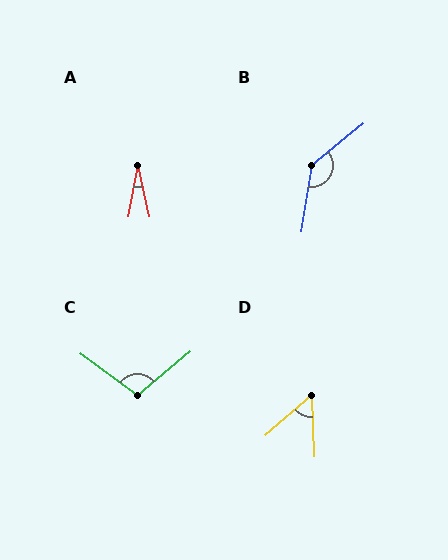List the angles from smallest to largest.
A (24°), D (51°), C (104°), B (138°).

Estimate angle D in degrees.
Approximately 51 degrees.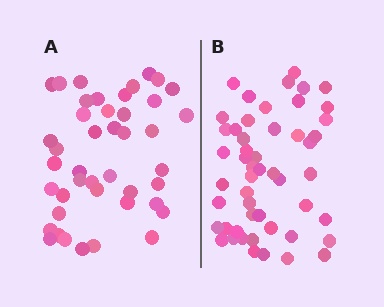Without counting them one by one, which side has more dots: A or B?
Region B (the right region) has more dots.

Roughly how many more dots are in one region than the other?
Region B has roughly 8 or so more dots than region A.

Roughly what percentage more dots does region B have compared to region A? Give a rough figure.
About 20% more.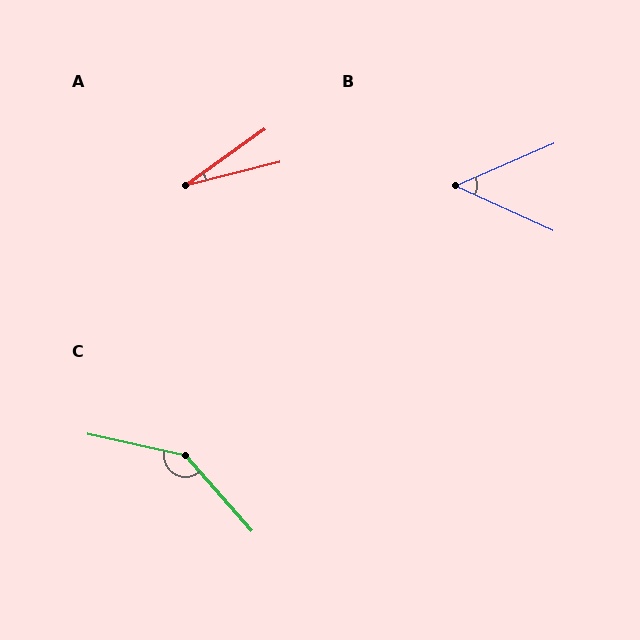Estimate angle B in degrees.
Approximately 48 degrees.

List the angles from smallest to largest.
A (22°), B (48°), C (144°).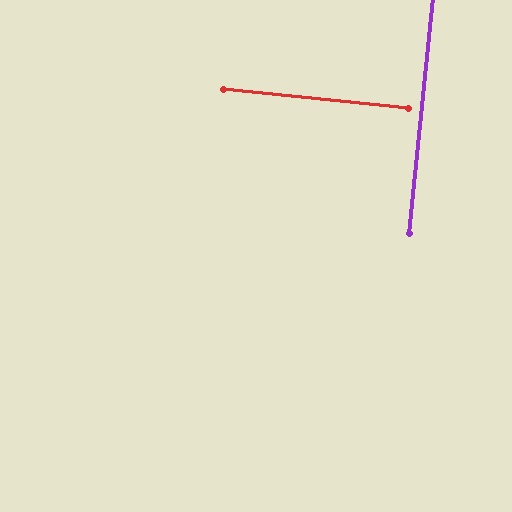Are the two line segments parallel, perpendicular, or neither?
Perpendicular — they meet at approximately 90°.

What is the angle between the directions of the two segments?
Approximately 90 degrees.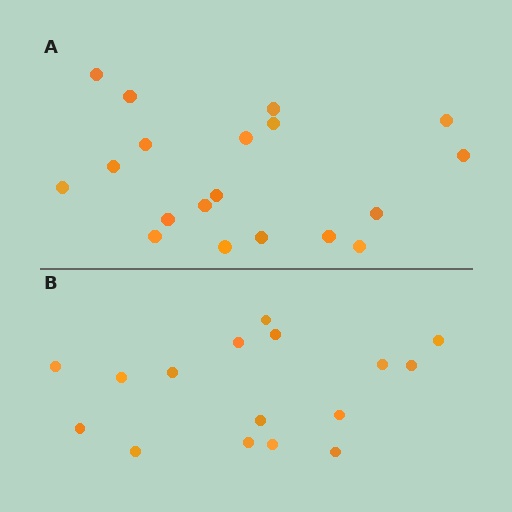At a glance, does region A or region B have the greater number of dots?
Region A (the top region) has more dots.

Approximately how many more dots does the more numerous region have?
Region A has just a few more — roughly 2 or 3 more dots than region B.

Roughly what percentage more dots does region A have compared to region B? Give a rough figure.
About 20% more.